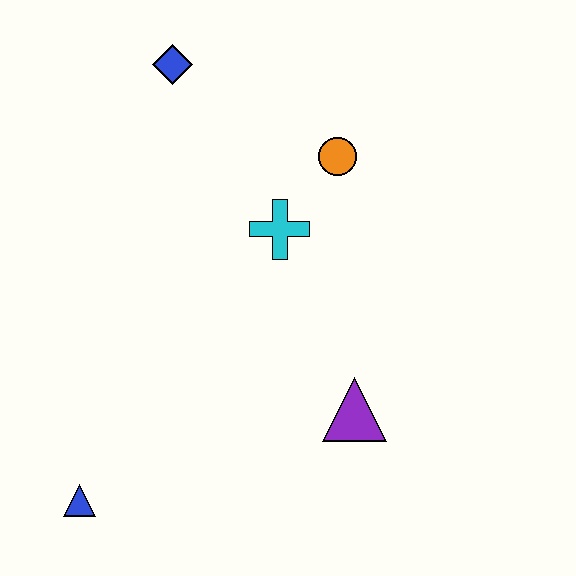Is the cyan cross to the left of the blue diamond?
No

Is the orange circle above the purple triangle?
Yes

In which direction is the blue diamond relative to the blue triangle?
The blue diamond is above the blue triangle.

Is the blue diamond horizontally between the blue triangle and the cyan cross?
Yes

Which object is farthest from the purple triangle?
The blue diamond is farthest from the purple triangle.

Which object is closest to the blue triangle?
The purple triangle is closest to the blue triangle.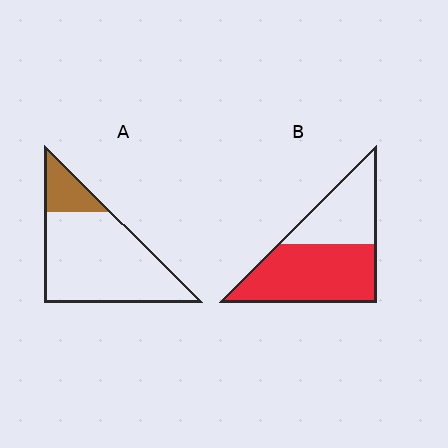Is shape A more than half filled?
No.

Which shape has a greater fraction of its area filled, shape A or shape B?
Shape B.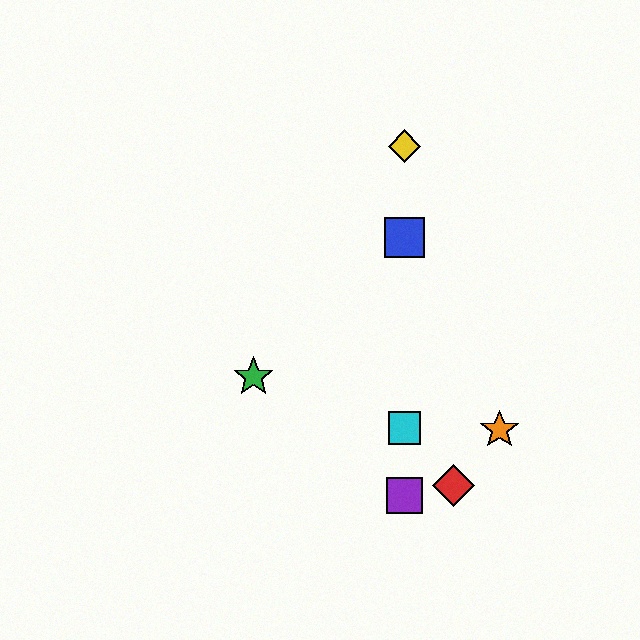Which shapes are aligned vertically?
The blue square, the yellow diamond, the purple square, the cyan square are aligned vertically.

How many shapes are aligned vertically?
4 shapes (the blue square, the yellow diamond, the purple square, the cyan square) are aligned vertically.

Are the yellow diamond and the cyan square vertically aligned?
Yes, both are at x≈404.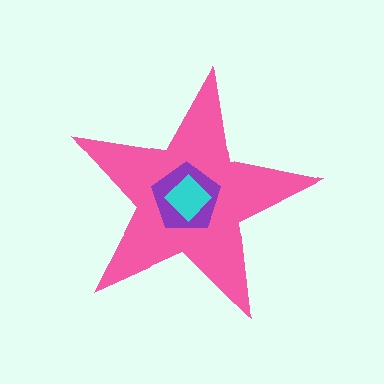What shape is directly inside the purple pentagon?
The cyan diamond.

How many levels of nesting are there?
3.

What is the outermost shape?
The pink star.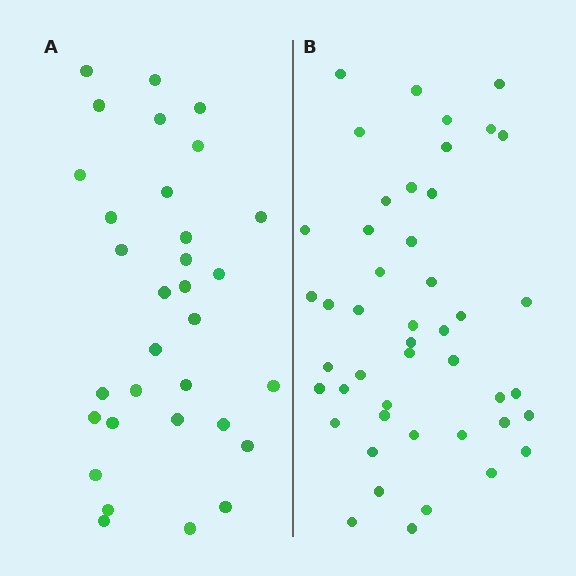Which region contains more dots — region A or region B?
Region B (the right region) has more dots.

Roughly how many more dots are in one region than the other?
Region B has approximately 15 more dots than region A.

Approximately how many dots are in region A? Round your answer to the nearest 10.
About 30 dots. (The exact count is 32, which rounds to 30.)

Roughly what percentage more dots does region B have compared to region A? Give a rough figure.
About 45% more.